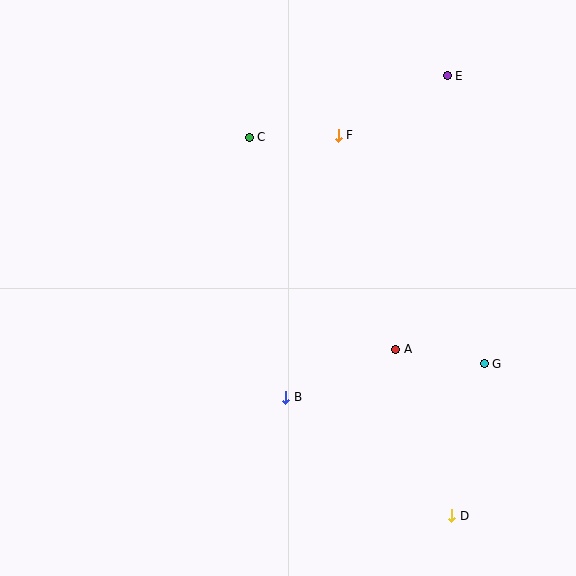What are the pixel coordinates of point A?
Point A is at (396, 349).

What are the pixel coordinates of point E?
Point E is at (447, 76).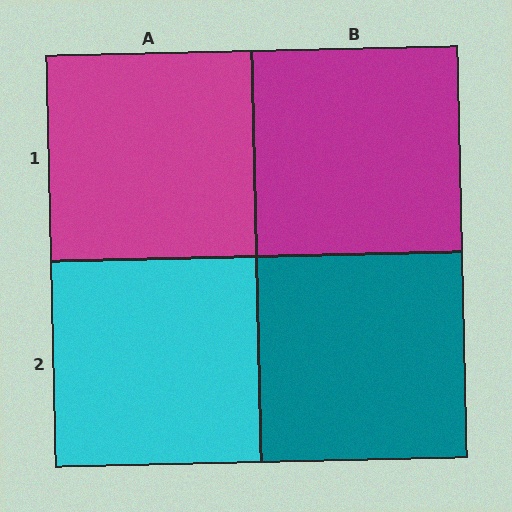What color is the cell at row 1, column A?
Magenta.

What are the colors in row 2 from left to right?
Cyan, teal.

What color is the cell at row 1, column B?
Magenta.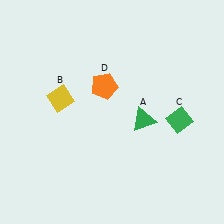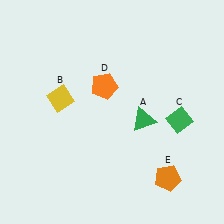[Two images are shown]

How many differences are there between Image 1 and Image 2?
There is 1 difference between the two images.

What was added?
An orange pentagon (E) was added in Image 2.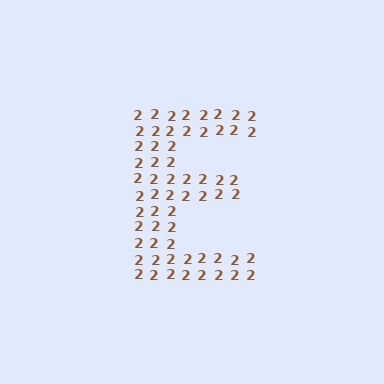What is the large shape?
The large shape is the letter E.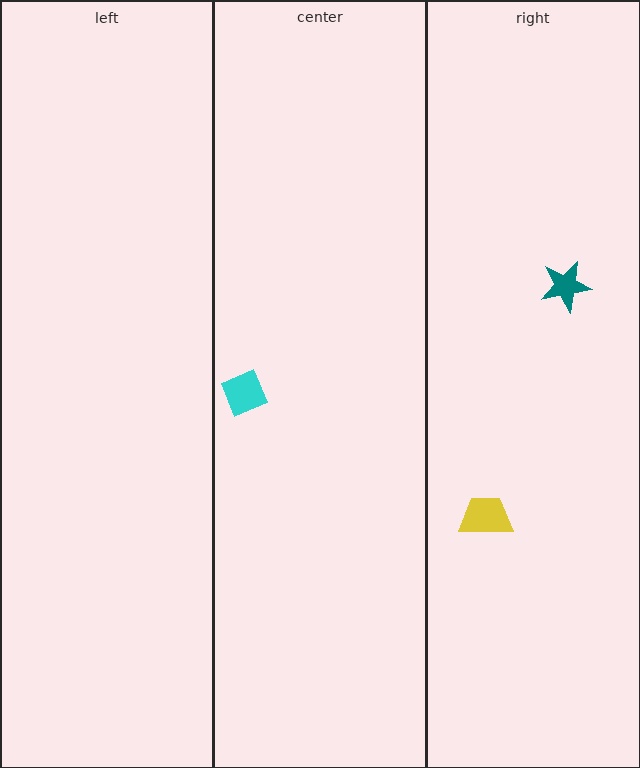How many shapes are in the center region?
1.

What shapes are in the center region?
The cyan diamond.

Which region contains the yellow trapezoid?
The right region.